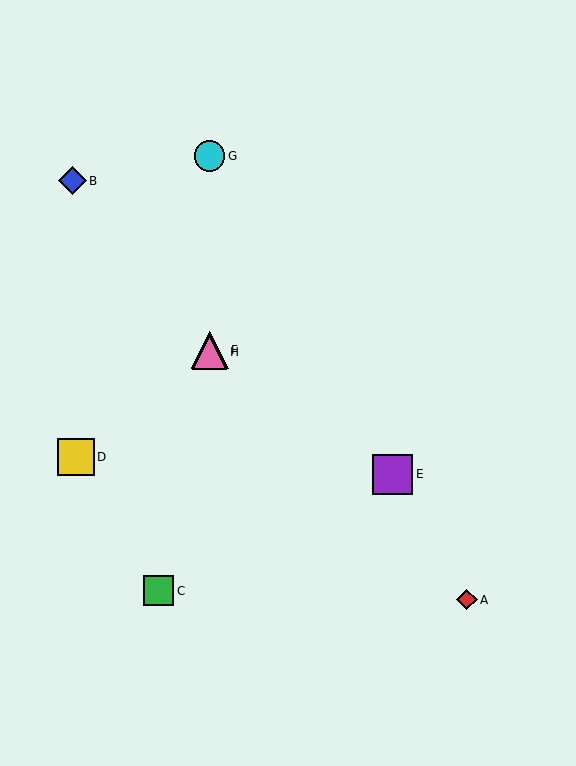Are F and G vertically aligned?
Yes, both are at x≈210.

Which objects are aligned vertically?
Objects F, G, H are aligned vertically.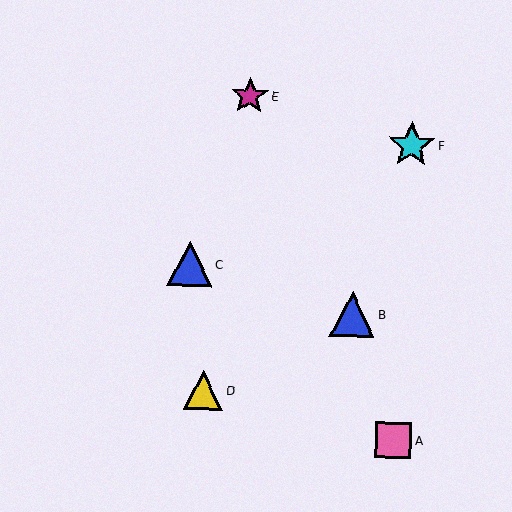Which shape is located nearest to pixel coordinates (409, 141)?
The cyan star (labeled F) at (412, 145) is nearest to that location.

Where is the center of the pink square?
The center of the pink square is at (394, 440).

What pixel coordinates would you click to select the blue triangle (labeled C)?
Click at (190, 264) to select the blue triangle C.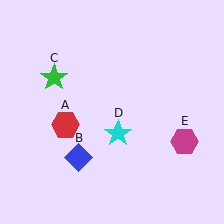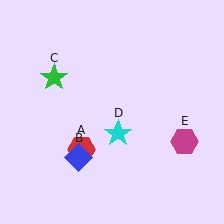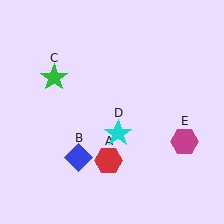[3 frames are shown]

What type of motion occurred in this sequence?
The red hexagon (object A) rotated counterclockwise around the center of the scene.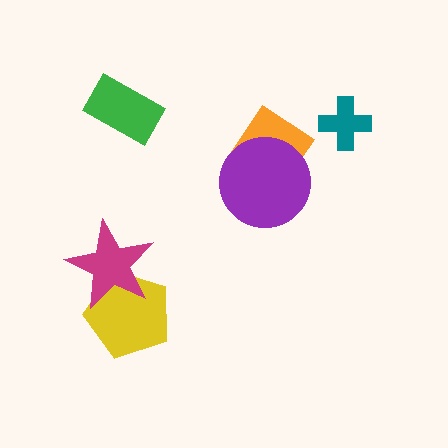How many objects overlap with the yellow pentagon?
1 object overlaps with the yellow pentagon.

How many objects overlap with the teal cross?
0 objects overlap with the teal cross.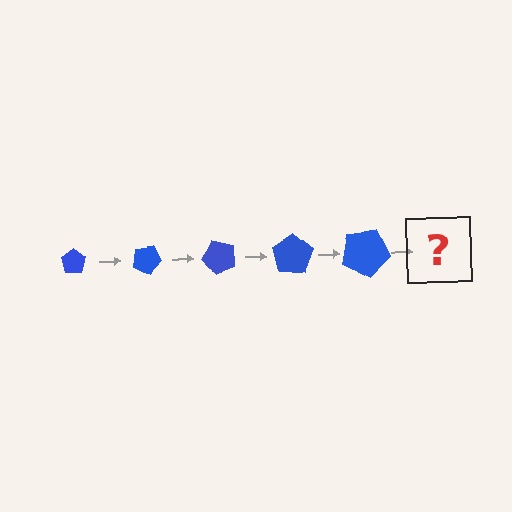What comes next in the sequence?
The next element should be a pentagon, larger than the previous one and rotated 125 degrees from the start.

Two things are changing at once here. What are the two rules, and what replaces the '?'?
The two rules are that the pentagon grows larger each step and it rotates 25 degrees each step. The '?' should be a pentagon, larger than the previous one and rotated 125 degrees from the start.